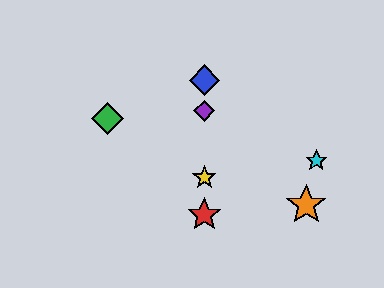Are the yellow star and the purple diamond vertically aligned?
Yes, both are at x≈204.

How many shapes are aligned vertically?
4 shapes (the red star, the blue diamond, the yellow star, the purple diamond) are aligned vertically.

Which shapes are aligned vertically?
The red star, the blue diamond, the yellow star, the purple diamond are aligned vertically.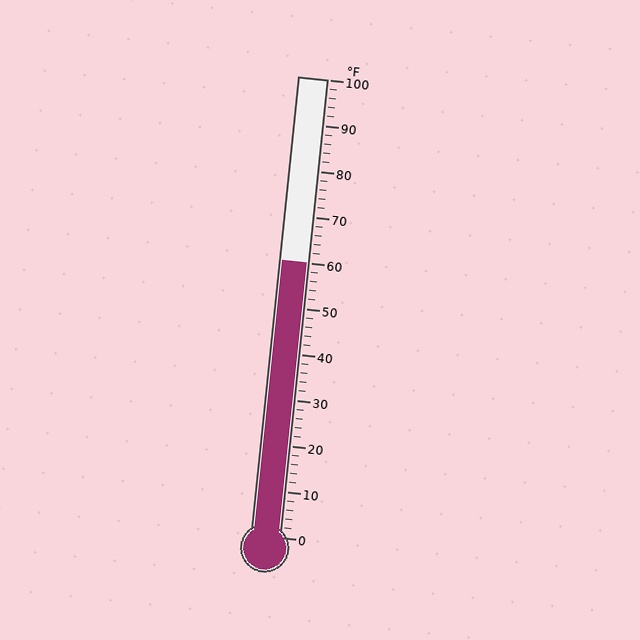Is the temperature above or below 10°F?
The temperature is above 10°F.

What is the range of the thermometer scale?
The thermometer scale ranges from 0°F to 100°F.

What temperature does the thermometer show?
The thermometer shows approximately 60°F.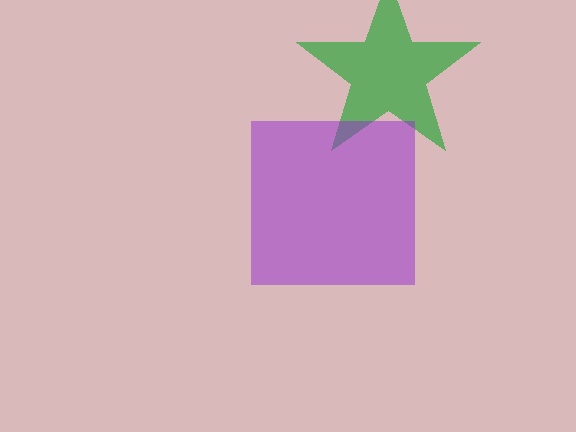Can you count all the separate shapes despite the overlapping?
Yes, there are 2 separate shapes.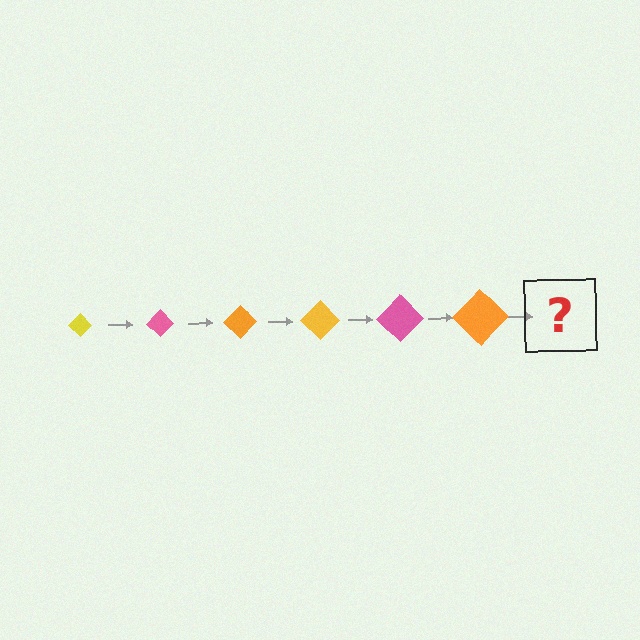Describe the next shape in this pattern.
It should be a yellow diamond, larger than the previous one.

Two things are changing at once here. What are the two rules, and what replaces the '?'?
The two rules are that the diamond grows larger each step and the color cycles through yellow, pink, and orange. The '?' should be a yellow diamond, larger than the previous one.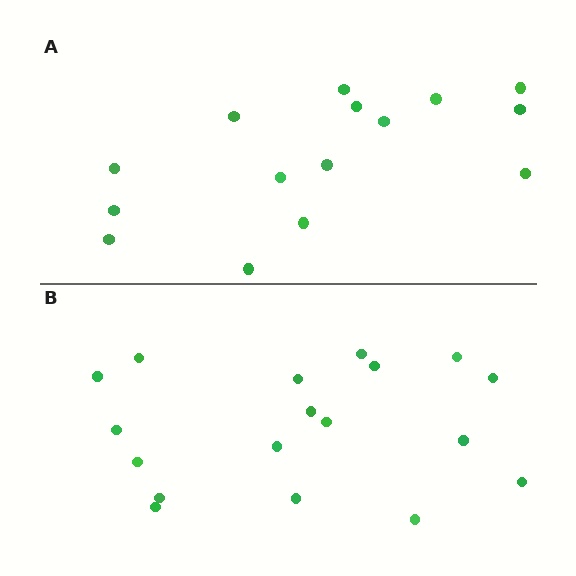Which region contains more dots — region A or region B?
Region B (the bottom region) has more dots.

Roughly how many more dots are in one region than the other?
Region B has just a few more — roughly 2 or 3 more dots than region A.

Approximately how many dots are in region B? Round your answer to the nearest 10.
About 20 dots. (The exact count is 18, which rounds to 20.)